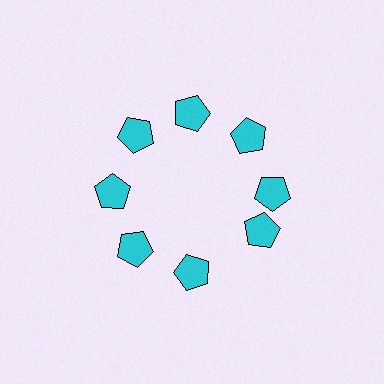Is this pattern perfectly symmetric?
No. The 8 cyan pentagons are arranged in a ring, but one element near the 4 o'clock position is rotated out of alignment along the ring, breaking the 8-fold rotational symmetry.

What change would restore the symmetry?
The symmetry would be restored by rotating it back into even spacing with its neighbors so that all 8 pentagons sit at equal angles and equal distance from the center.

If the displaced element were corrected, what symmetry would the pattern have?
It would have 8-fold rotational symmetry — the pattern would map onto itself every 45 degrees.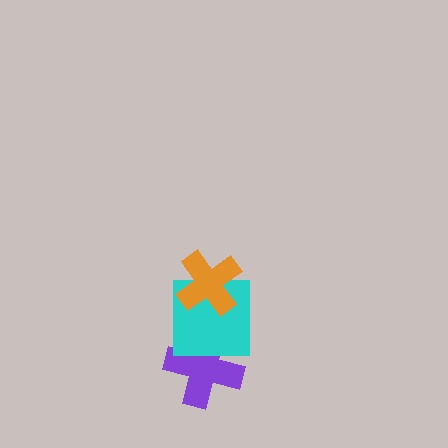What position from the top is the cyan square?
The cyan square is 2nd from the top.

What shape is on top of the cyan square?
The orange cross is on top of the cyan square.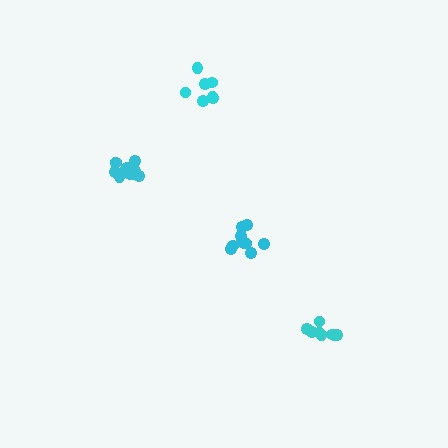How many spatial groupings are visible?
There are 4 spatial groupings.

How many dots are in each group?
Group 1: 10 dots, Group 2: 11 dots, Group 3: 7 dots, Group 4: 8 dots (36 total).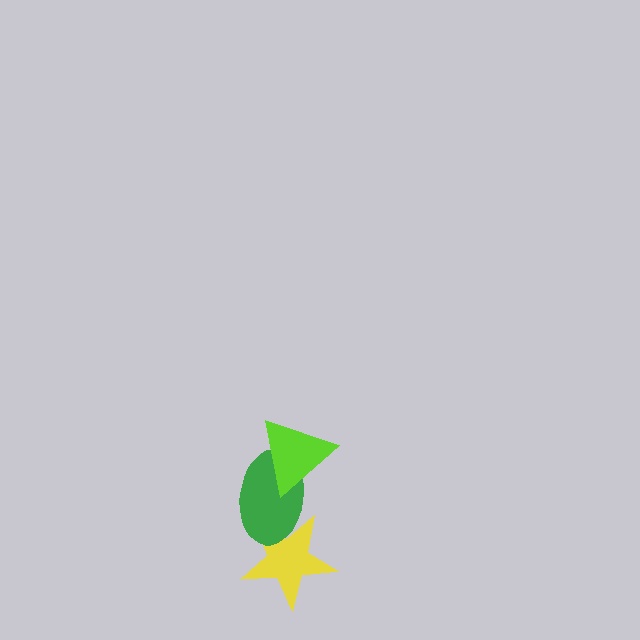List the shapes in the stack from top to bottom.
From top to bottom: the lime triangle, the green ellipse, the yellow star.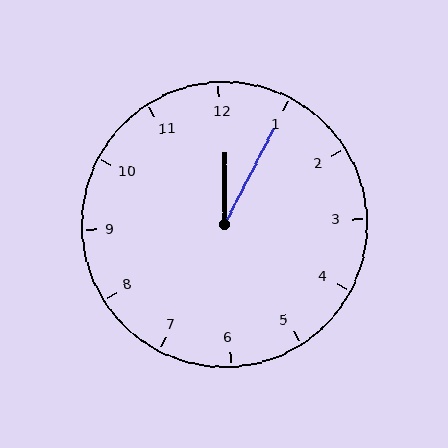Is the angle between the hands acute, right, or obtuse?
It is acute.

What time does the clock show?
12:05.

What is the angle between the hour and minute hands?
Approximately 28 degrees.